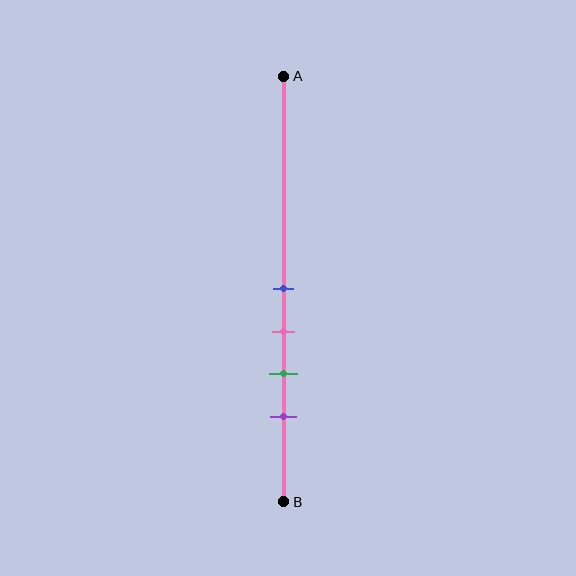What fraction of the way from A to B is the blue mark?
The blue mark is approximately 50% (0.5) of the way from A to B.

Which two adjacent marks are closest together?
The blue and pink marks are the closest adjacent pair.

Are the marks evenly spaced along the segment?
Yes, the marks are approximately evenly spaced.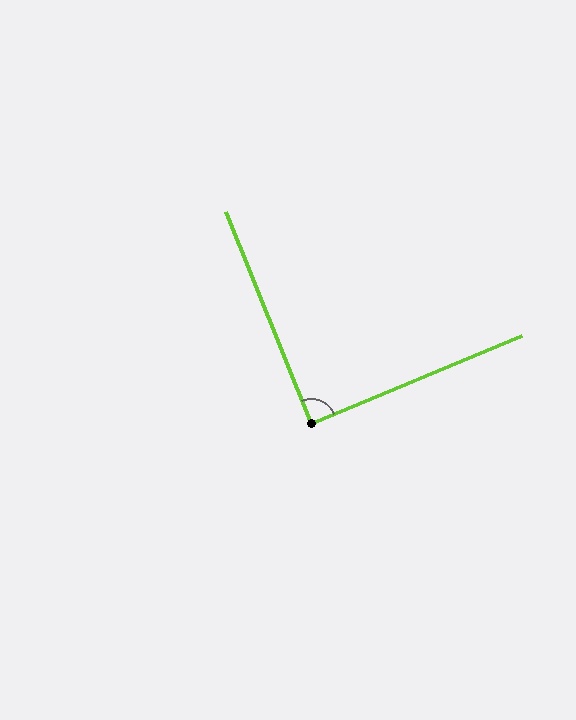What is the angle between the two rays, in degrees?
Approximately 89 degrees.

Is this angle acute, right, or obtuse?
It is approximately a right angle.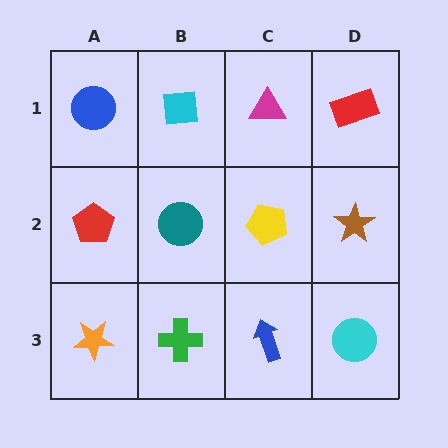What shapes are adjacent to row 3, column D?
A brown star (row 2, column D), a blue arrow (row 3, column C).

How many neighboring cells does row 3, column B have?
3.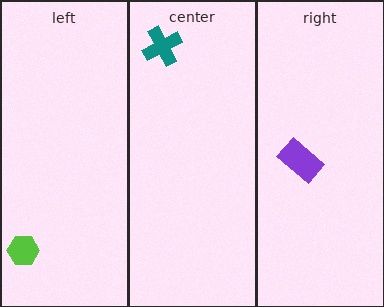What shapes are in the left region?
The lime hexagon.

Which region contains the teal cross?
The center region.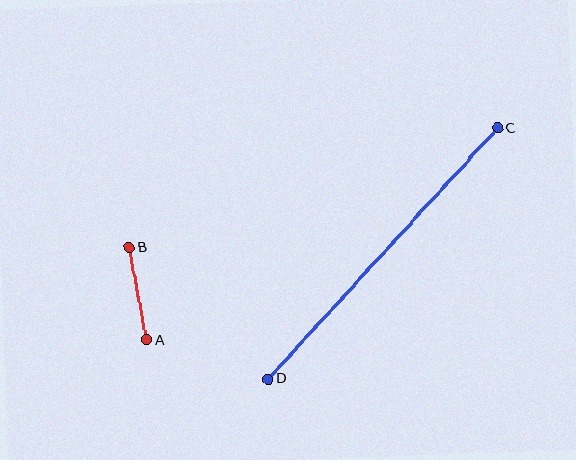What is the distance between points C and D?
The distance is approximately 340 pixels.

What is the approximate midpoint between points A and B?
The midpoint is at approximately (138, 294) pixels.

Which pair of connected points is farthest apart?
Points C and D are farthest apart.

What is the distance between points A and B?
The distance is approximately 94 pixels.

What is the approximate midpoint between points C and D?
The midpoint is at approximately (383, 253) pixels.